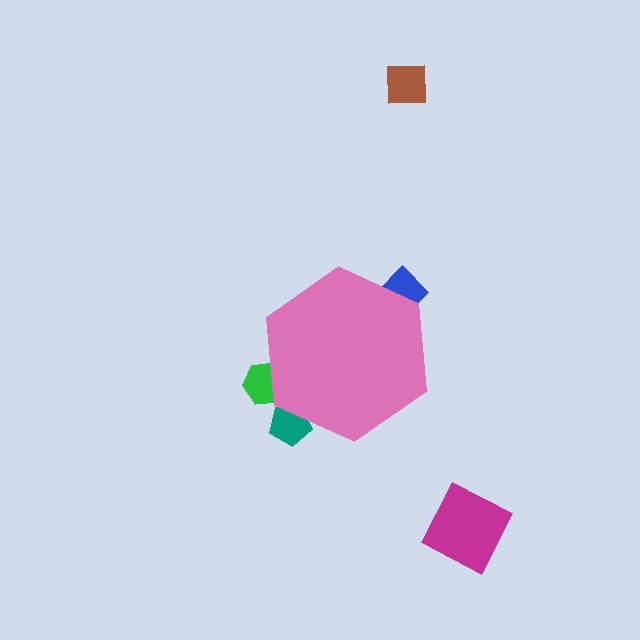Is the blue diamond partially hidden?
Yes, the blue diamond is partially hidden behind the pink hexagon.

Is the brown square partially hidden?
No, the brown square is fully visible.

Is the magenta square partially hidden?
No, the magenta square is fully visible.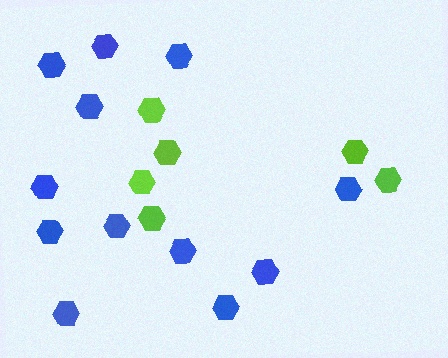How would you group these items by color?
There are 2 groups: one group of lime hexagons (6) and one group of blue hexagons (12).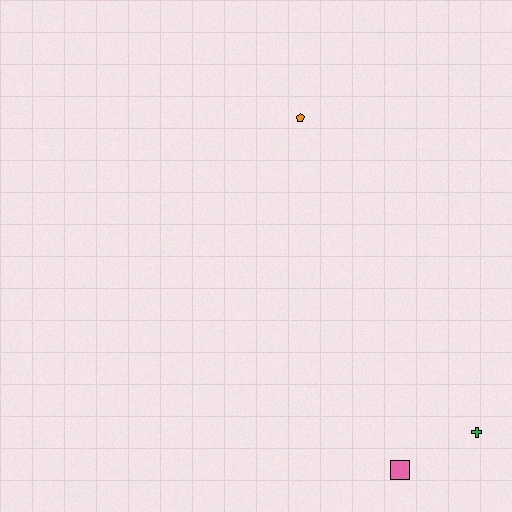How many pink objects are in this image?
There is 1 pink object.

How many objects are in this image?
There are 3 objects.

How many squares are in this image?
There is 1 square.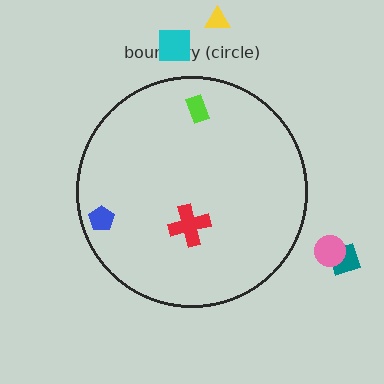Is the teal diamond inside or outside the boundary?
Outside.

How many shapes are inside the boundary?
3 inside, 4 outside.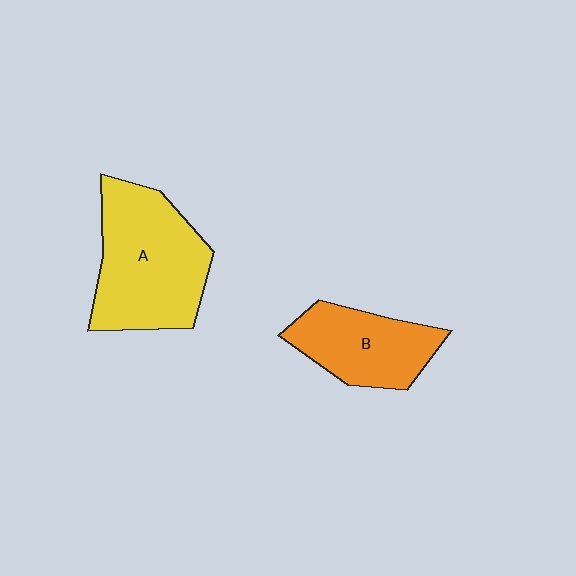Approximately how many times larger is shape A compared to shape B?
Approximately 1.5 times.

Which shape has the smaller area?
Shape B (orange).